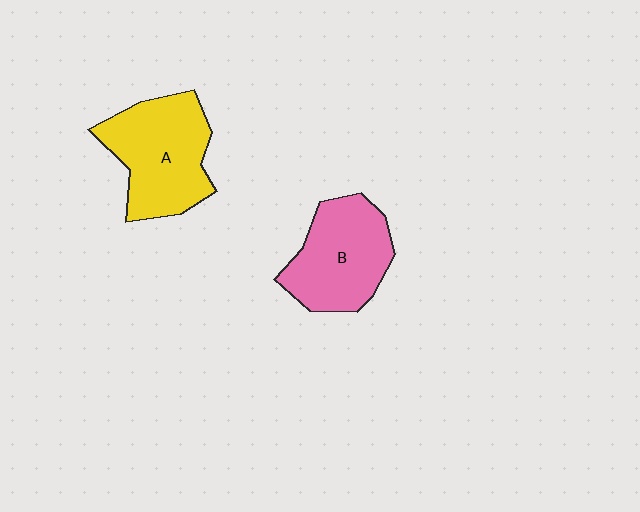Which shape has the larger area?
Shape A (yellow).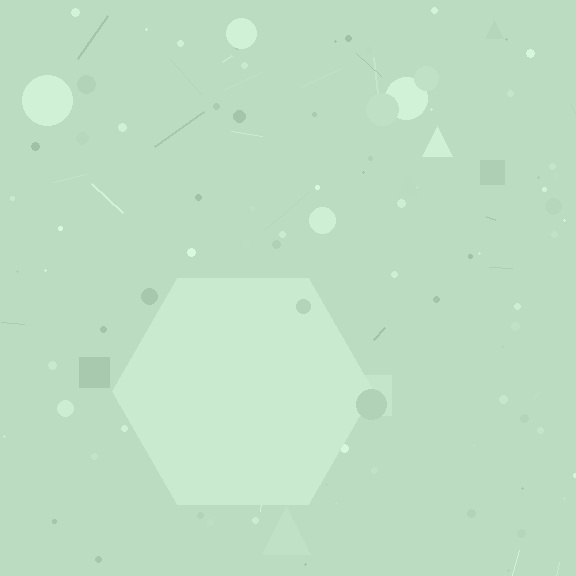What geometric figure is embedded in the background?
A hexagon is embedded in the background.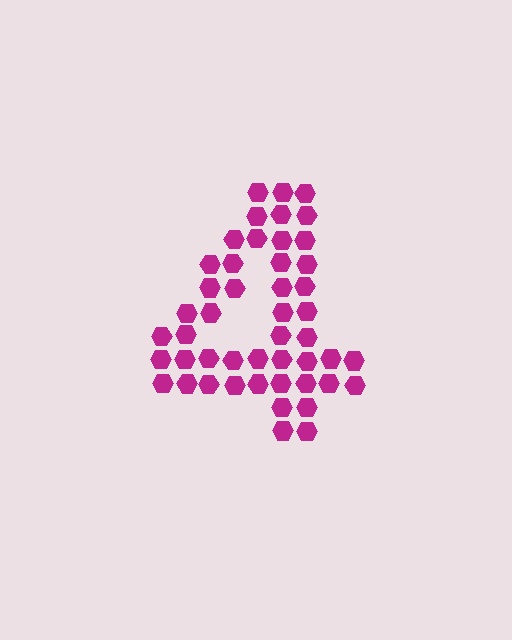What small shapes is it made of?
It is made of small hexagons.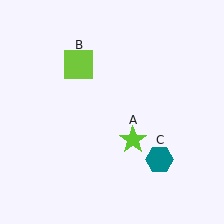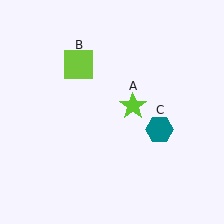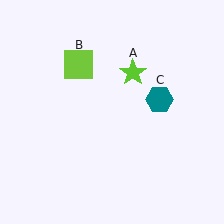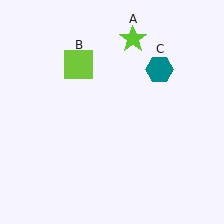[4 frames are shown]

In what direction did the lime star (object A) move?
The lime star (object A) moved up.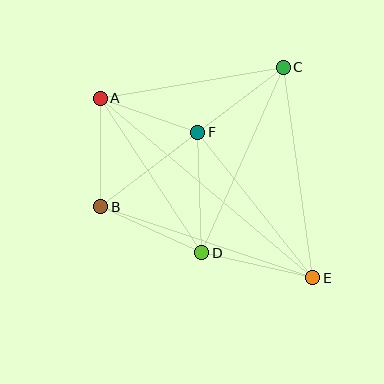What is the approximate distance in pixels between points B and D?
The distance between B and D is approximately 111 pixels.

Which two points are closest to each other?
Points A and F are closest to each other.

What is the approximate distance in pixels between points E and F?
The distance between E and F is approximately 186 pixels.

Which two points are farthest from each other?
Points A and E are farthest from each other.